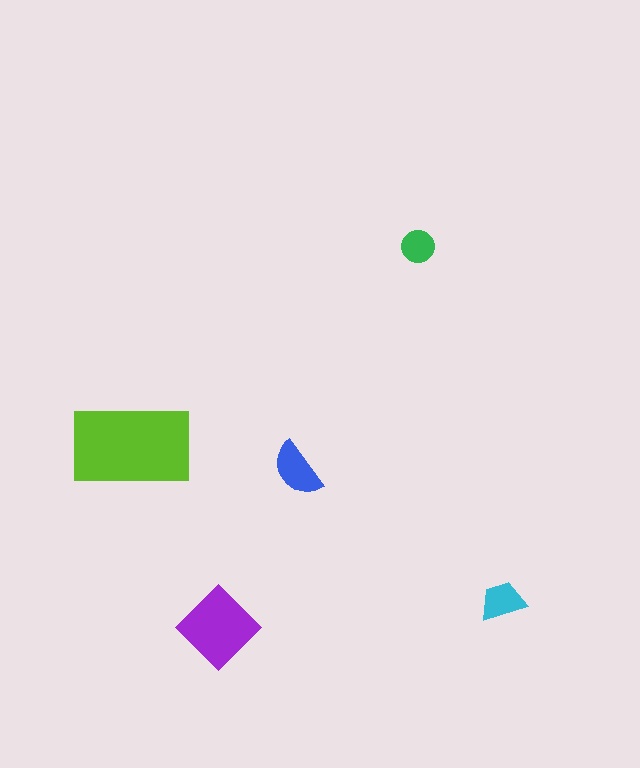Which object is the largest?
The lime rectangle.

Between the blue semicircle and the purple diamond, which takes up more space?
The purple diamond.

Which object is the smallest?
The green circle.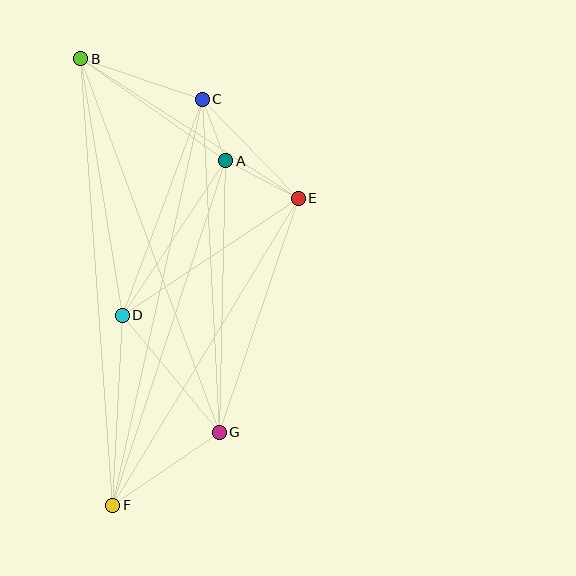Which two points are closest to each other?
Points A and C are closest to each other.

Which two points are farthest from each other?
Points B and F are farthest from each other.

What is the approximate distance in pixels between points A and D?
The distance between A and D is approximately 186 pixels.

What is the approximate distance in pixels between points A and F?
The distance between A and F is approximately 362 pixels.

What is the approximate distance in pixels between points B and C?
The distance between B and C is approximately 128 pixels.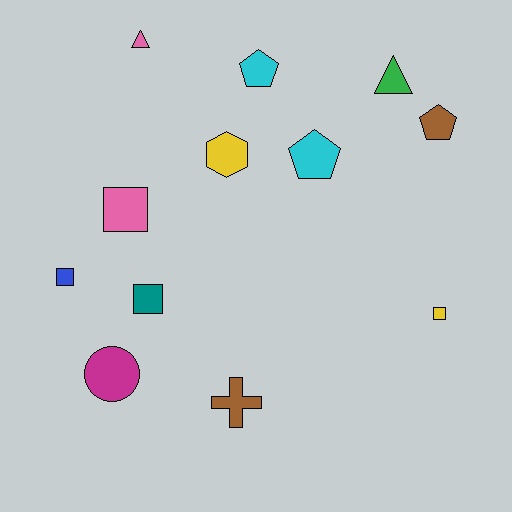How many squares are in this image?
There are 4 squares.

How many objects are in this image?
There are 12 objects.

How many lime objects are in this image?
There are no lime objects.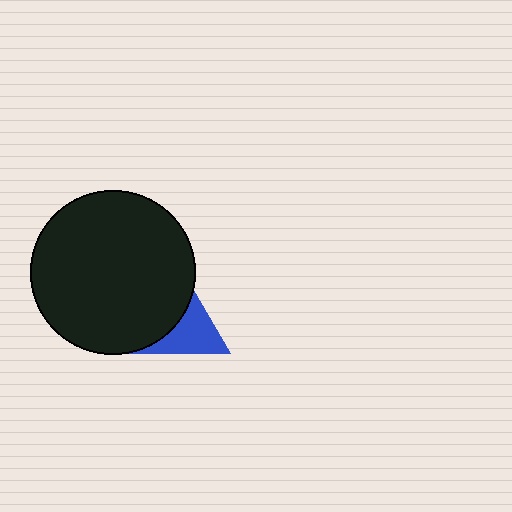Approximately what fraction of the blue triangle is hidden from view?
Roughly 68% of the blue triangle is hidden behind the black circle.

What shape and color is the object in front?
The object in front is a black circle.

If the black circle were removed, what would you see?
You would see the complete blue triangle.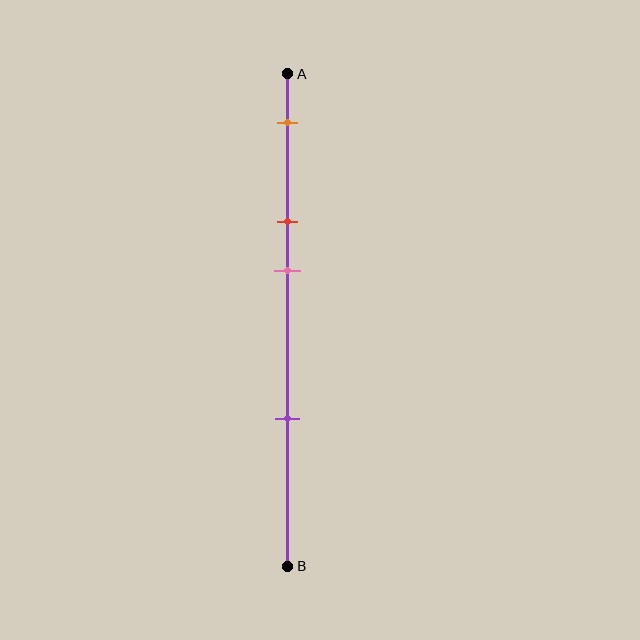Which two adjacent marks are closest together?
The red and pink marks are the closest adjacent pair.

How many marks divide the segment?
There are 4 marks dividing the segment.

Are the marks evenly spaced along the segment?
No, the marks are not evenly spaced.